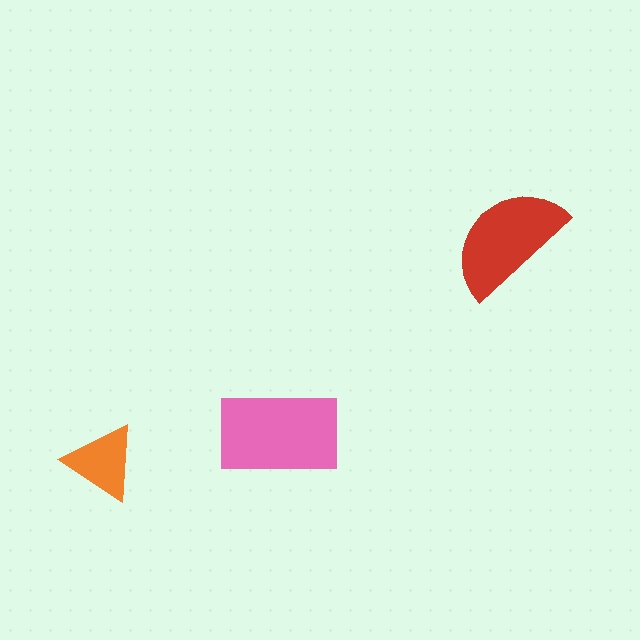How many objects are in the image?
There are 3 objects in the image.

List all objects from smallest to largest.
The orange triangle, the red semicircle, the pink rectangle.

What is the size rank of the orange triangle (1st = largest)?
3rd.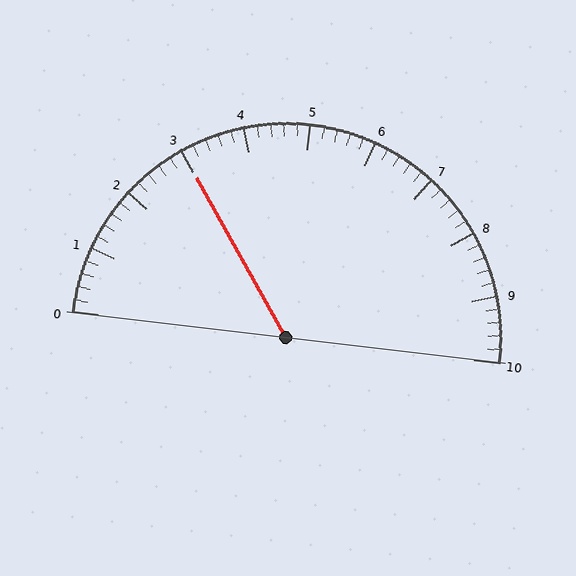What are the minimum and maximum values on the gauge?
The gauge ranges from 0 to 10.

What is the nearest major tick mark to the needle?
The nearest major tick mark is 3.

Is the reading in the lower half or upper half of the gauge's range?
The reading is in the lower half of the range (0 to 10).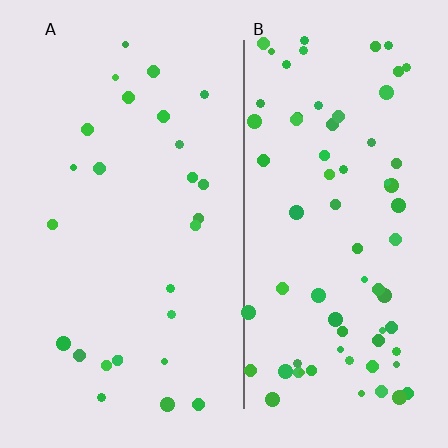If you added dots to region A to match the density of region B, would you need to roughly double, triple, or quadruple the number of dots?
Approximately triple.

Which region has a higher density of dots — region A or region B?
B (the right).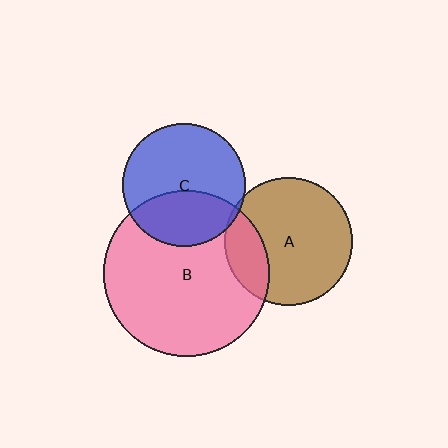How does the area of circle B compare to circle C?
Approximately 1.8 times.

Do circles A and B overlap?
Yes.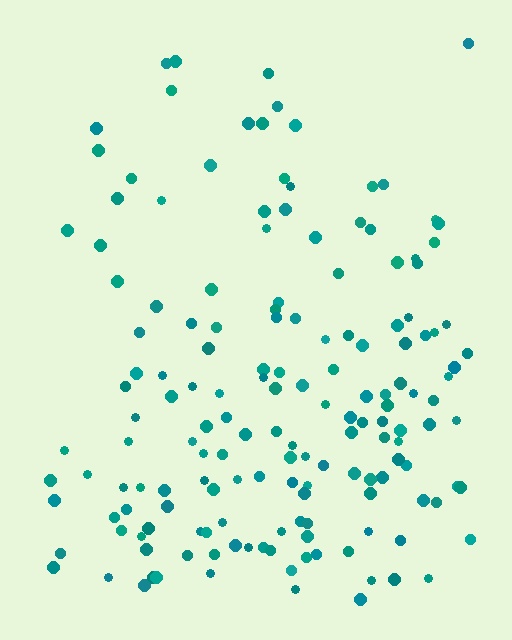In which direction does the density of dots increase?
From top to bottom, with the bottom side densest.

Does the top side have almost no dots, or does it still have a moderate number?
Still a moderate number, just noticeably fewer than the bottom.